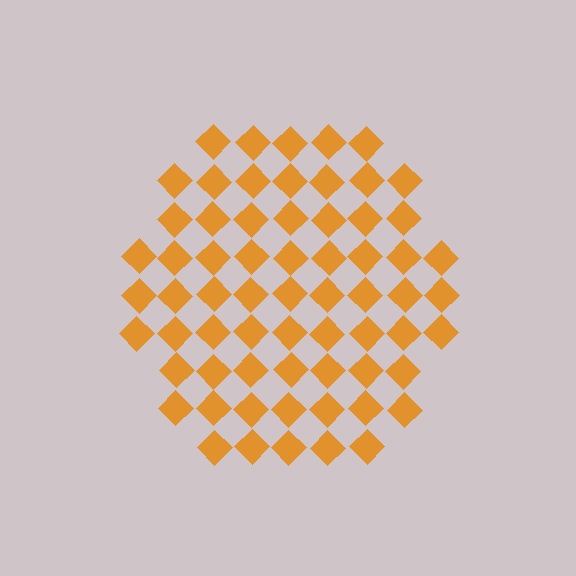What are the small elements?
The small elements are diamonds.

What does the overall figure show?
The overall figure shows a hexagon.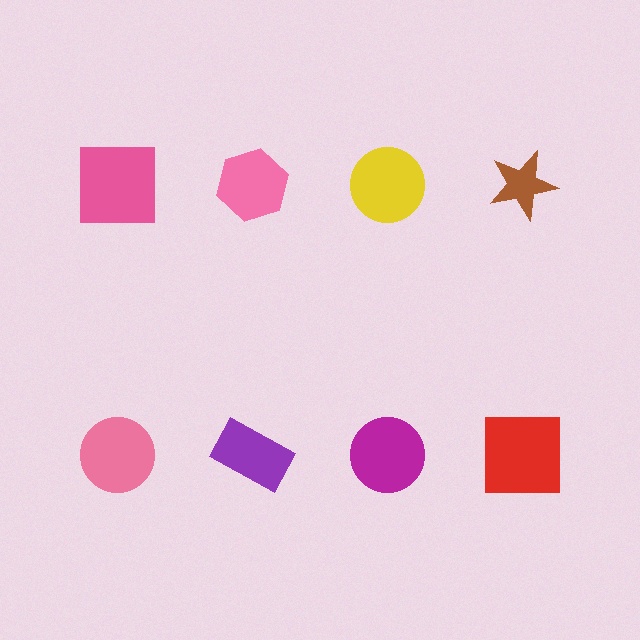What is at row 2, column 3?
A magenta circle.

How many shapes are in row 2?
4 shapes.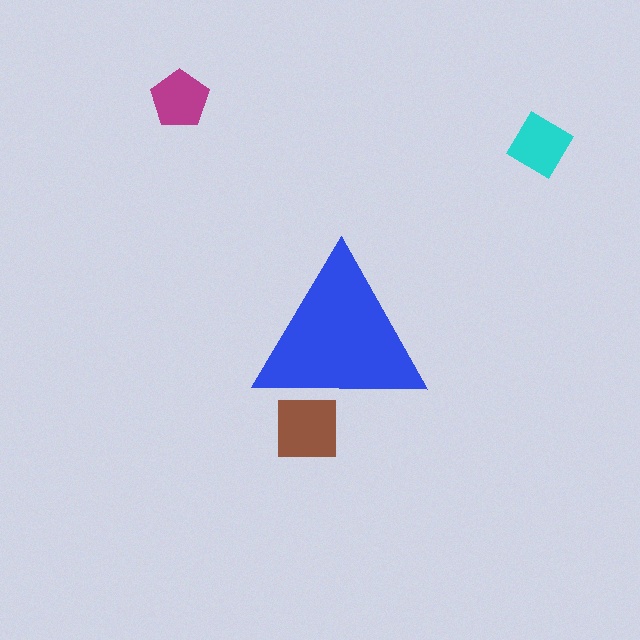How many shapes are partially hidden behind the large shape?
1 shape is partially hidden.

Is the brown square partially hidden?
Yes, the brown square is partially hidden behind the blue triangle.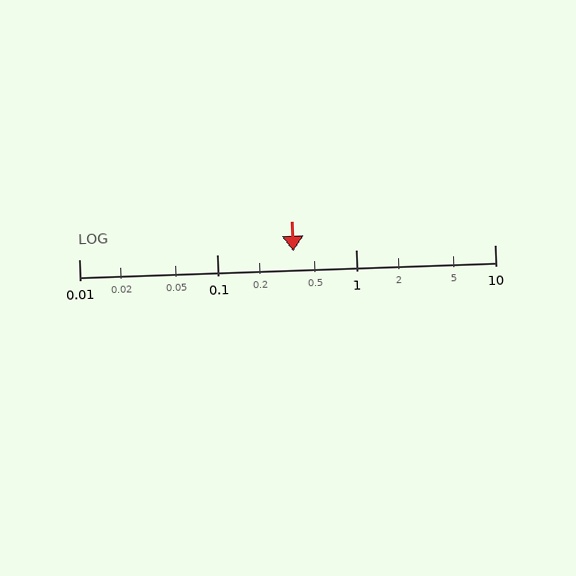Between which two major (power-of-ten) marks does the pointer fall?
The pointer is between 0.1 and 1.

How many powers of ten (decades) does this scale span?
The scale spans 3 decades, from 0.01 to 10.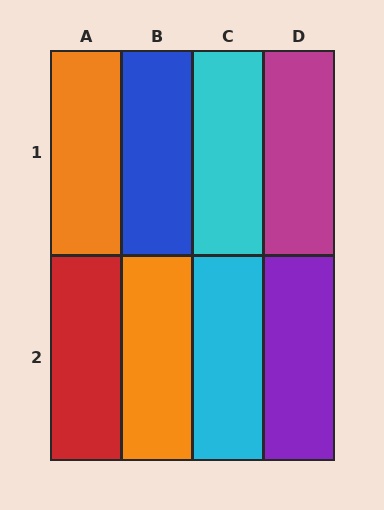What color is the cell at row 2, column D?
Purple.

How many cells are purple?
1 cell is purple.